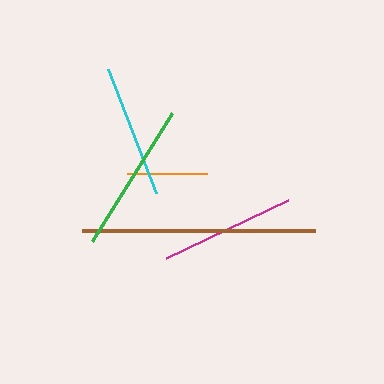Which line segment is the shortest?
The orange line is the shortest at approximately 80 pixels.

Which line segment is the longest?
The brown line is the longest at approximately 234 pixels.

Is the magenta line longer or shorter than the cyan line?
The magenta line is longer than the cyan line.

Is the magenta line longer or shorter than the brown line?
The brown line is longer than the magenta line.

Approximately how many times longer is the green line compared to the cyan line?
The green line is approximately 1.1 times the length of the cyan line.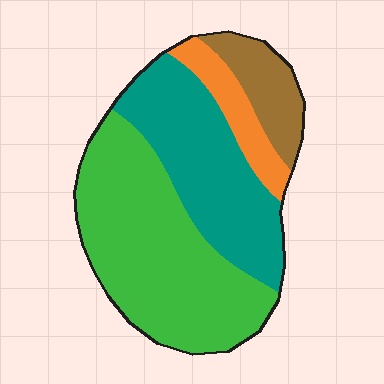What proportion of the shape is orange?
Orange covers 10% of the shape.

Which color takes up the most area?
Green, at roughly 45%.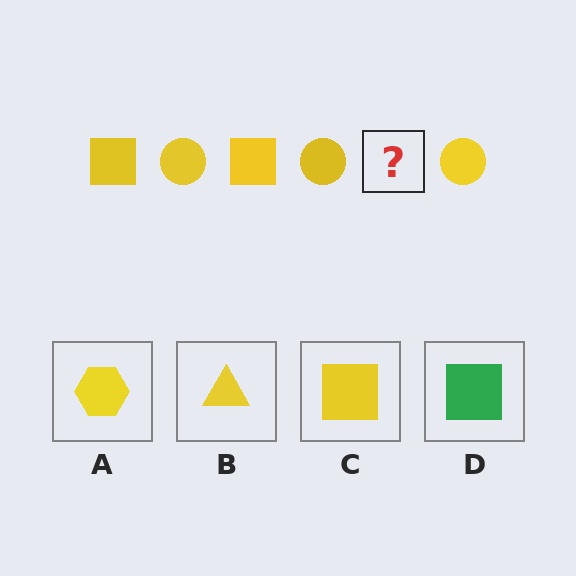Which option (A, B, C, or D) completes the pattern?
C.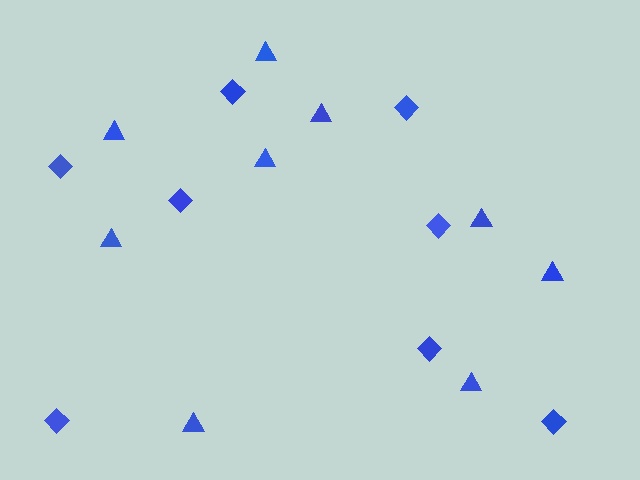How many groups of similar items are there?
There are 2 groups: one group of triangles (9) and one group of diamonds (8).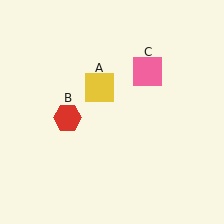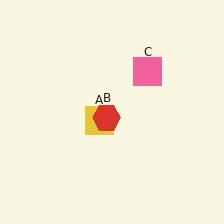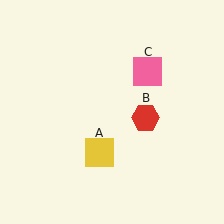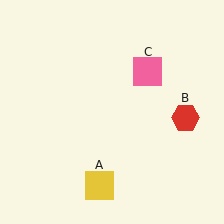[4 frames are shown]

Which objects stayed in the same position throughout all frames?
Pink square (object C) remained stationary.